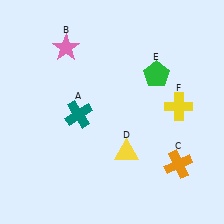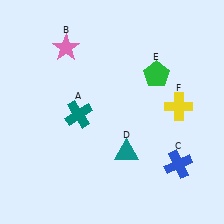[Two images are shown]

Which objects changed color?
C changed from orange to blue. D changed from yellow to teal.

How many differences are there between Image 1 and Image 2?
There are 2 differences between the two images.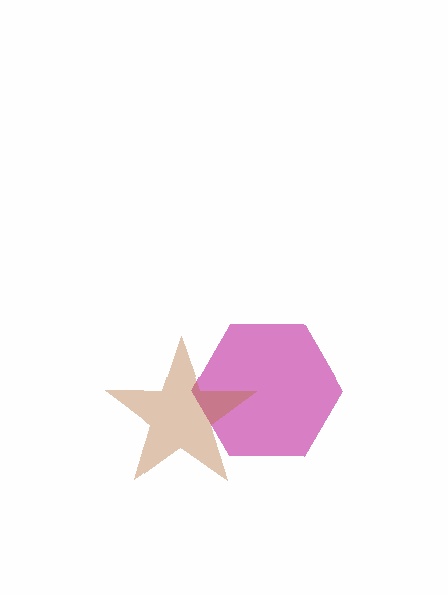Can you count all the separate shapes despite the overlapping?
Yes, there are 2 separate shapes.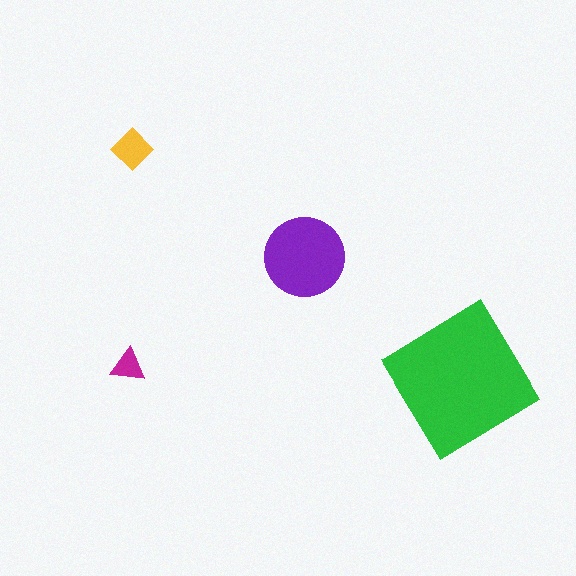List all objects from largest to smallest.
The green diamond, the purple circle, the yellow diamond, the magenta triangle.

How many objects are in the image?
There are 4 objects in the image.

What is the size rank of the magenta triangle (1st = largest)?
4th.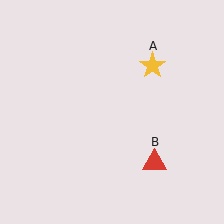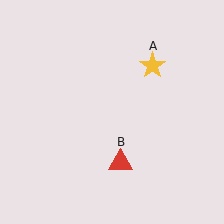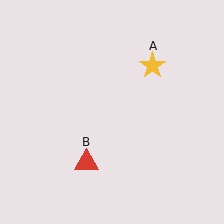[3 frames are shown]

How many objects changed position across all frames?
1 object changed position: red triangle (object B).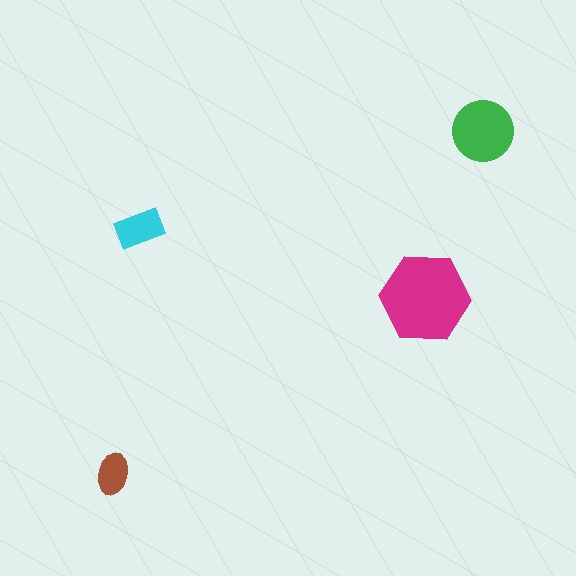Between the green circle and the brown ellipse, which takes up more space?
The green circle.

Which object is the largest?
The magenta hexagon.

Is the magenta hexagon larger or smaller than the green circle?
Larger.